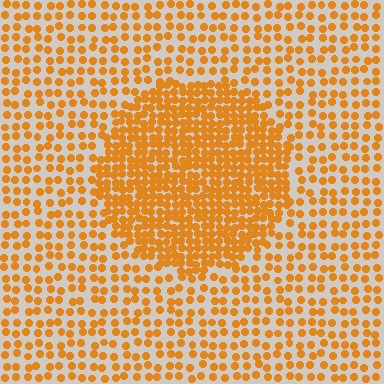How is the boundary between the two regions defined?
The boundary is defined by a change in element density (approximately 2.2x ratio). All elements are the same color, size, and shape.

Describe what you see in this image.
The image contains small orange elements arranged at two different densities. A circle-shaped region is visible where the elements are more densely packed than the surrounding area.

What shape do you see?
I see a circle.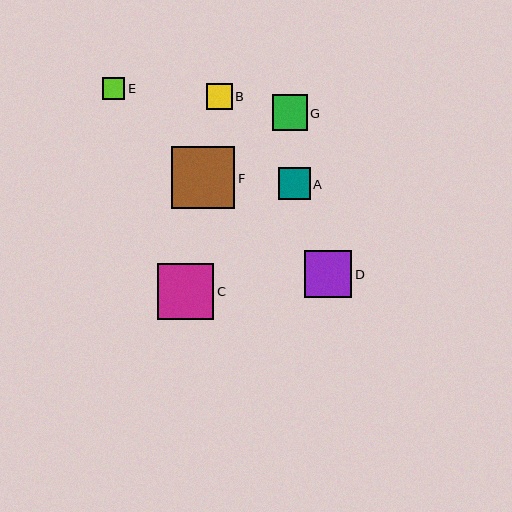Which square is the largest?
Square F is the largest with a size of approximately 63 pixels.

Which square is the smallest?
Square E is the smallest with a size of approximately 23 pixels.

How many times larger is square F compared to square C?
Square F is approximately 1.1 times the size of square C.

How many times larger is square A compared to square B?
Square A is approximately 1.2 times the size of square B.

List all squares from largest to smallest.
From largest to smallest: F, C, D, G, A, B, E.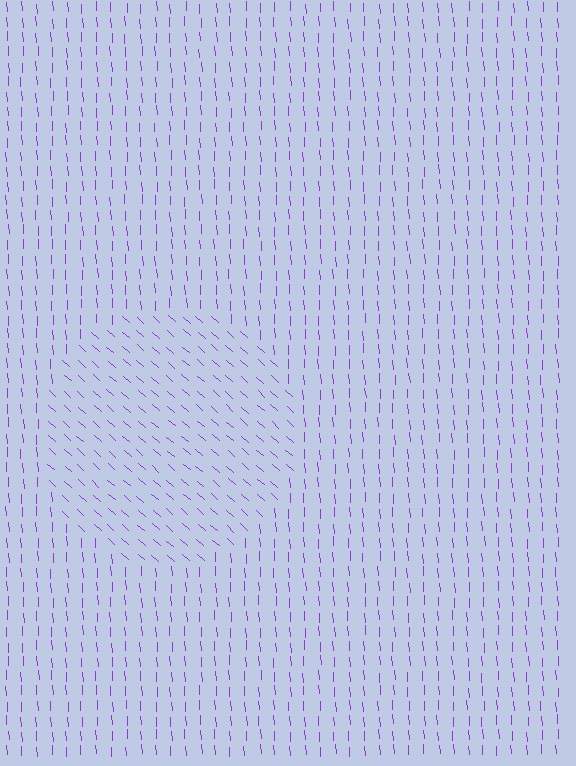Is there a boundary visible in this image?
Yes, there is a texture boundary formed by a change in line orientation.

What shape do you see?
I see a circle.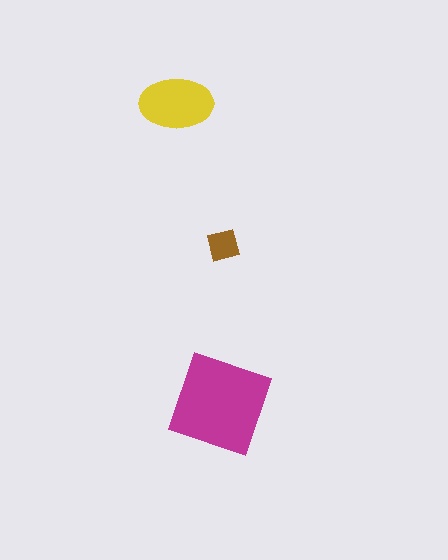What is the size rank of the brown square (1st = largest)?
3rd.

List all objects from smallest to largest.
The brown square, the yellow ellipse, the magenta diamond.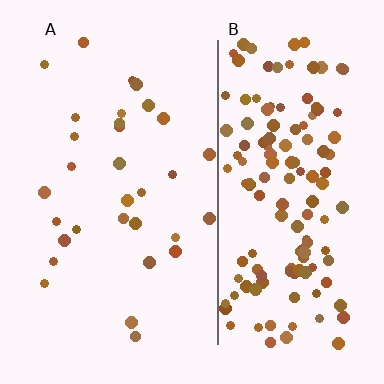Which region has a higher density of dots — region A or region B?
B (the right).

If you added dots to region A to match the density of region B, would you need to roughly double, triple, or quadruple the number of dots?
Approximately quadruple.